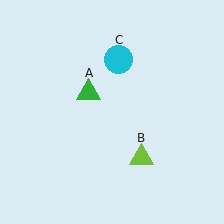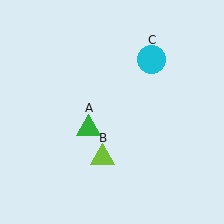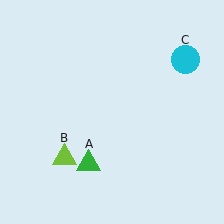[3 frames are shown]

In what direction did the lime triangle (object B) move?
The lime triangle (object B) moved left.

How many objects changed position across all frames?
3 objects changed position: green triangle (object A), lime triangle (object B), cyan circle (object C).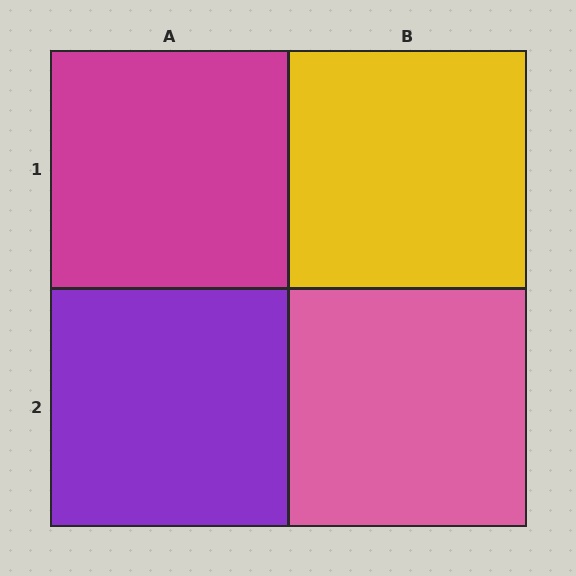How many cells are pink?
1 cell is pink.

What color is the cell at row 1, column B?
Yellow.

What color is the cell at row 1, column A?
Magenta.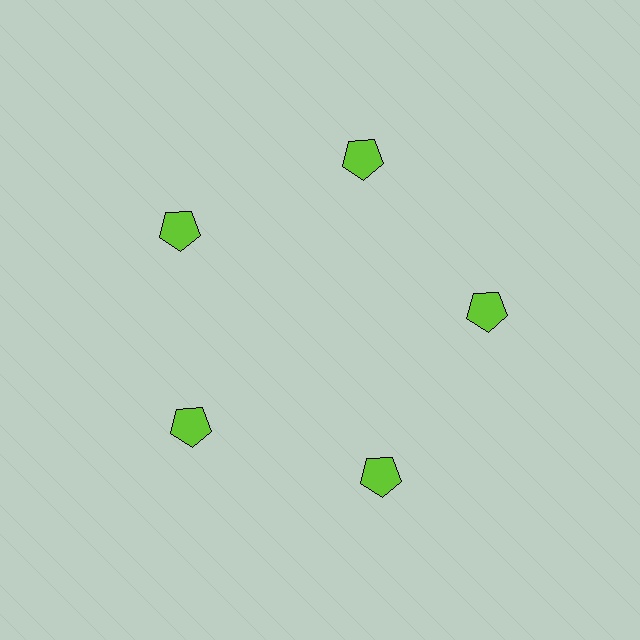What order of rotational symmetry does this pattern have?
This pattern has 5-fold rotational symmetry.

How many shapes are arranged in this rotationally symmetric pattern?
There are 5 shapes, arranged in 5 groups of 1.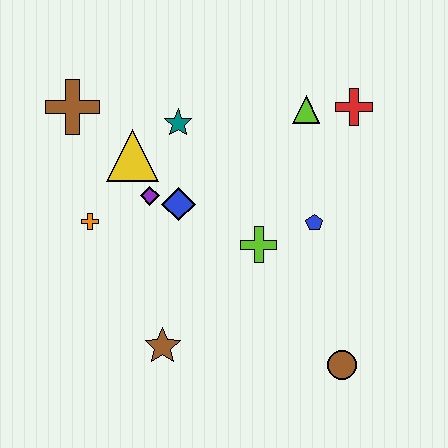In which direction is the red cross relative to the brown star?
The red cross is above the brown star.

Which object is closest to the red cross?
The lime triangle is closest to the red cross.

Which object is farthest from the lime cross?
The brown cross is farthest from the lime cross.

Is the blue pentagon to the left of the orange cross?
No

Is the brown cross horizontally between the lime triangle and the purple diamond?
No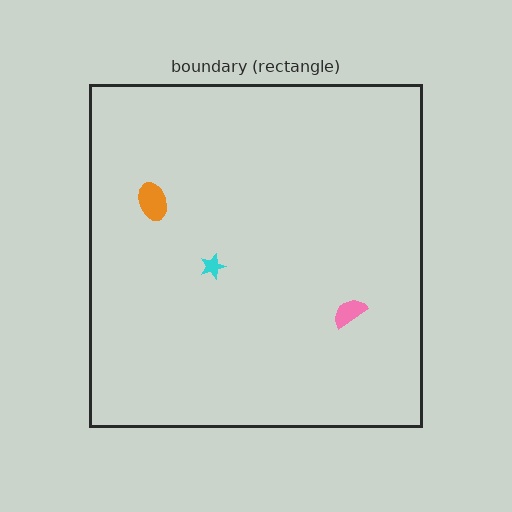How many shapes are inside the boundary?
3 inside, 0 outside.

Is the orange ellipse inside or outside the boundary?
Inside.